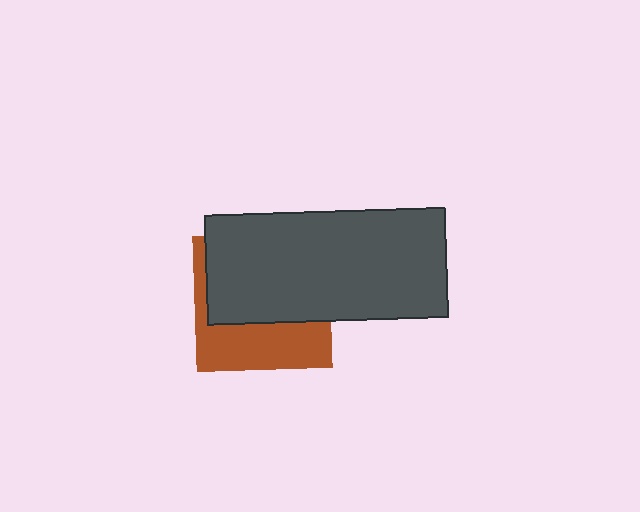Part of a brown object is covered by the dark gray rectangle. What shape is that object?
It is a square.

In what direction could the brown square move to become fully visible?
The brown square could move down. That would shift it out from behind the dark gray rectangle entirely.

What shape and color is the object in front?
The object in front is a dark gray rectangle.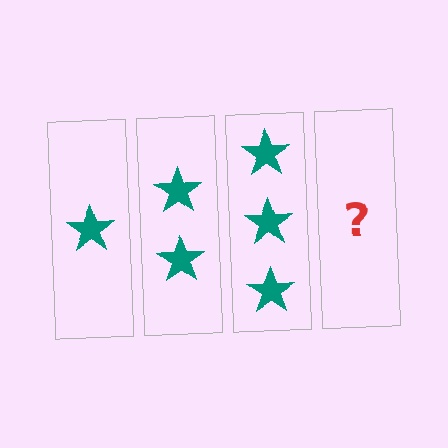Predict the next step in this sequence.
The next step is 4 stars.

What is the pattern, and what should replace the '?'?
The pattern is that each step adds one more star. The '?' should be 4 stars.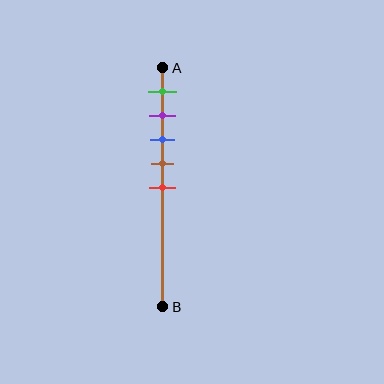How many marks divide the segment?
There are 5 marks dividing the segment.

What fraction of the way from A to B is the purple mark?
The purple mark is approximately 20% (0.2) of the way from A to B.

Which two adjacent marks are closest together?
The purple and blue marks are the closest adjacent pair.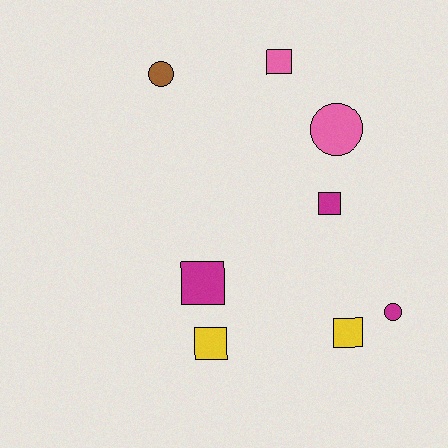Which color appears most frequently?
Magenta, with 3 objects.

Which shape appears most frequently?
Square, with 5 objects.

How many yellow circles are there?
There are no yellow circles.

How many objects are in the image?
There are 8 objects.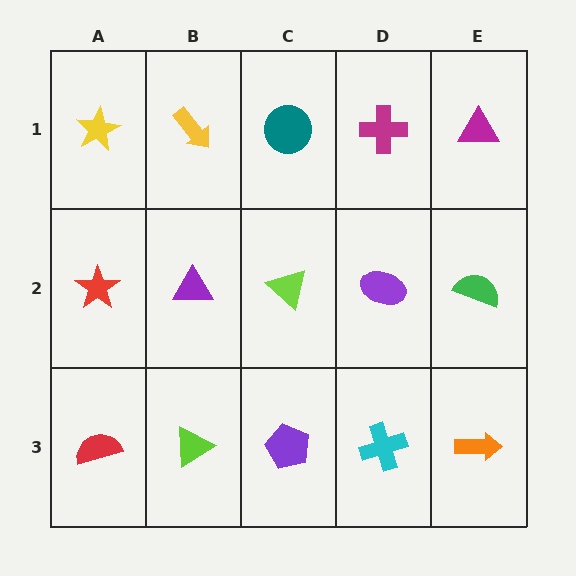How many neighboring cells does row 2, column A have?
3.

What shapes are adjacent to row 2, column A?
A yellow star (row 1, column A), a red semicircle (row 3, column A), a purple triangle (row 2, column B).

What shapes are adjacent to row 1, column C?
A lime triangle (row 2, column C), a yellow arrow (row 1, column B), a magenta cross (row 1, column D).